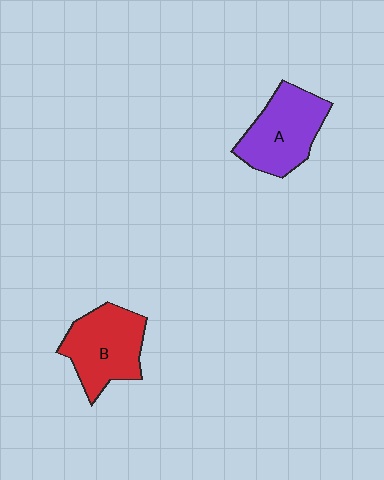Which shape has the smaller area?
Shape A (purple).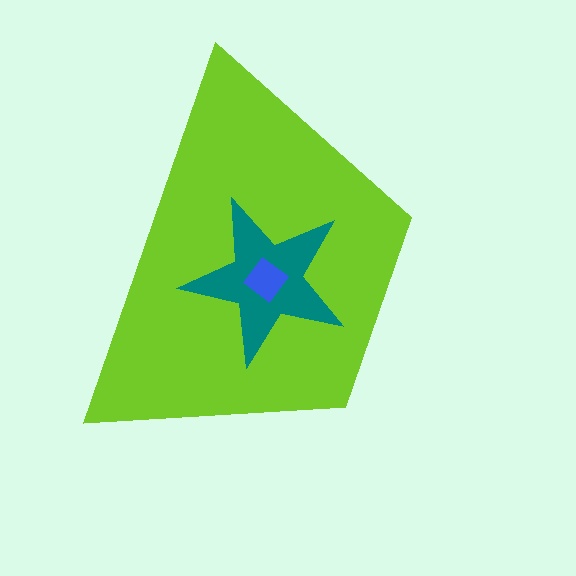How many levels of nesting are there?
3.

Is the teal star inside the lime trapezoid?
Yes.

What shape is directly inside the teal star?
The blue diamond.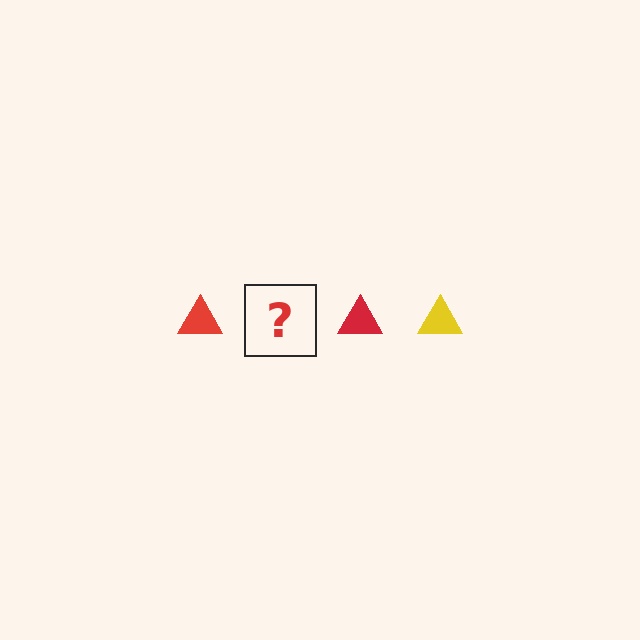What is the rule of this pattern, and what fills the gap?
The rule is that the pattern cycles through red, yellow triangles. The gap should be filled with a yellow triangle.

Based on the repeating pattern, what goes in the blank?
The blank should be a yellow triangle.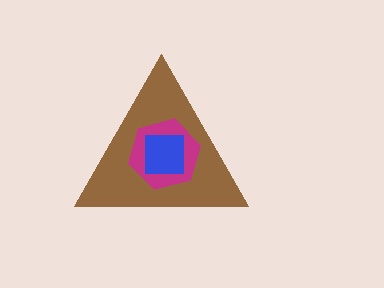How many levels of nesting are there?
3.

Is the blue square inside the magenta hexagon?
Yes.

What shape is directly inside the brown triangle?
The magenta hexagon.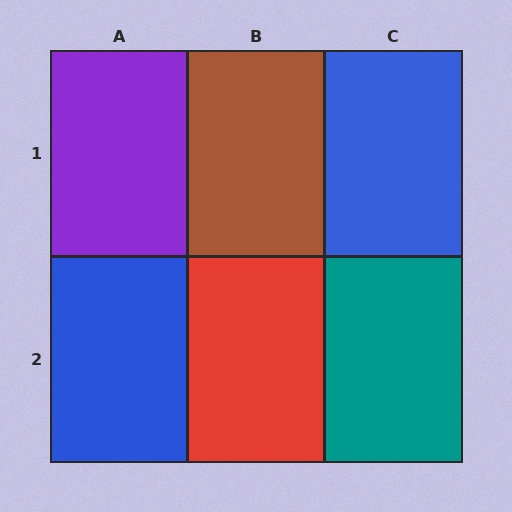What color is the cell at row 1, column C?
Blue.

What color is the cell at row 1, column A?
Purple.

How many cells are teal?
1 cell is teal.